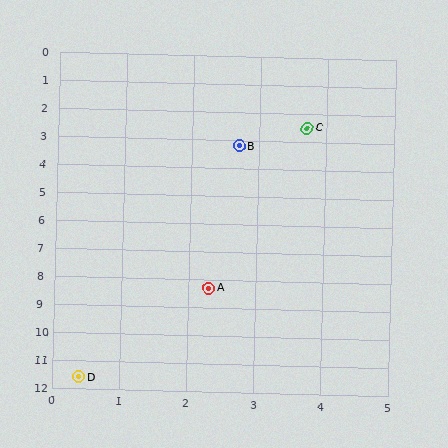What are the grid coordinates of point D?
Point D is at approximately (0.4, 11.6).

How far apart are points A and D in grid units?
Points A and D are about 3.8 grid units apart.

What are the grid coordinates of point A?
Point A is at approximately (2.3, 8.3).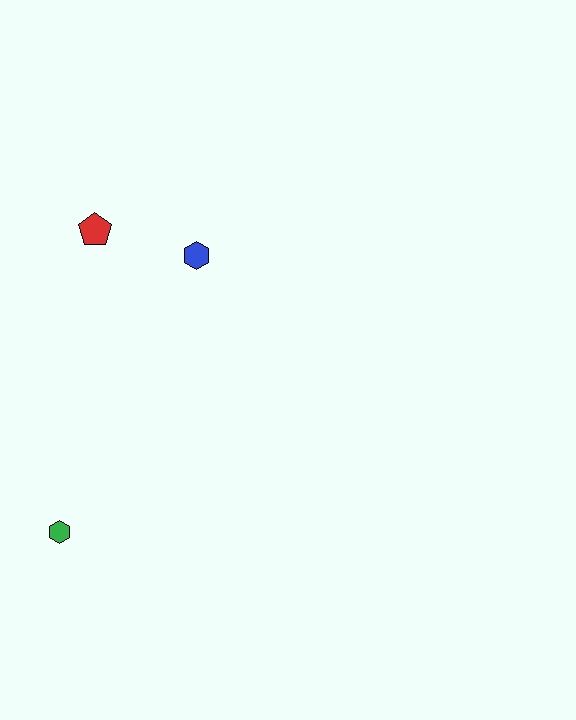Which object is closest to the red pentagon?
The blue hexagon is closest to the red pentagon.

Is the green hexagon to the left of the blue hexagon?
Yes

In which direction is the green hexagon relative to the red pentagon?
The green hexagon is below the red pentagon.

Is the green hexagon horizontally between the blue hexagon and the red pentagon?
No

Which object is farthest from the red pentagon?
The green hexagon is farthest from the red pentagon.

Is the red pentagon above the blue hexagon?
Yes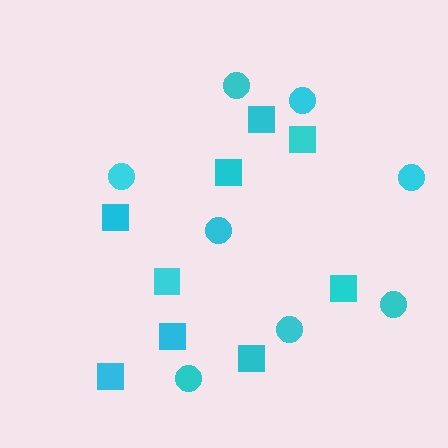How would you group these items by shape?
There are 2 groups: one group of circles (8) and one group of squares (9).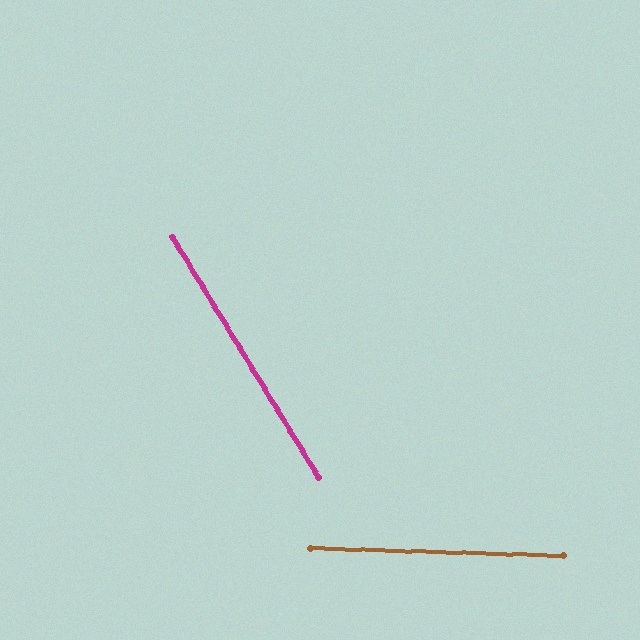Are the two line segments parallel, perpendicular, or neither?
Neither parallel nor perpendicular — they differ by about 57°.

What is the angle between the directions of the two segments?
Approximately 57 degrees.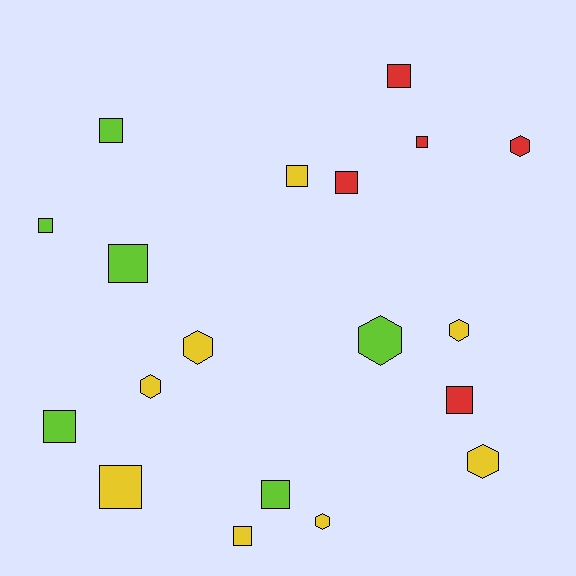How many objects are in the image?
There are 19 objects.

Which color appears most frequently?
Yellow, with 8 objects.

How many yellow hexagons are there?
There are 5 yellow hexagons.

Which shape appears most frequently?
Square, with 12 objects.